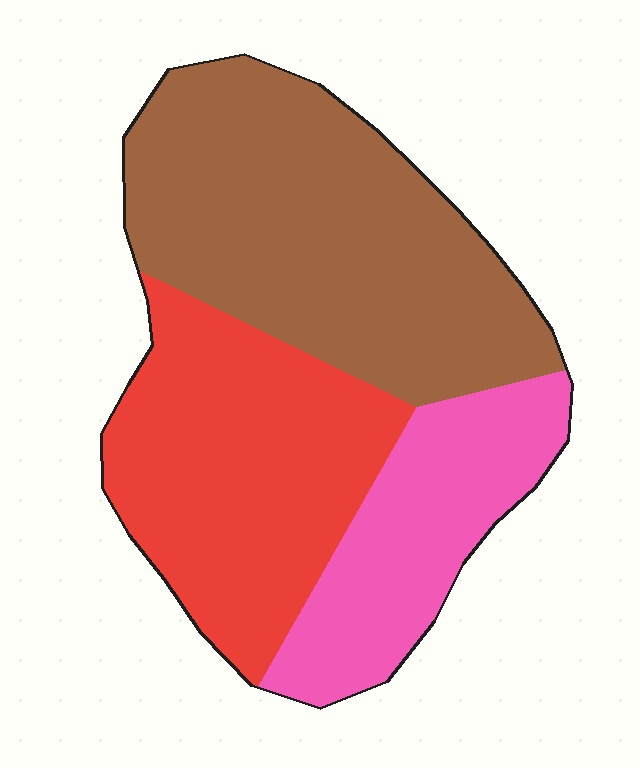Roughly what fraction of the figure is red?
Red covers 34% of the figure.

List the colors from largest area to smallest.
From largest to smallest: brown, red, pink.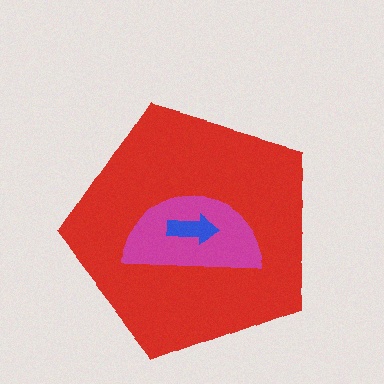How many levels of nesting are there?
3.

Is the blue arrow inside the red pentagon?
Yes.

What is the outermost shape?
The red pentagon.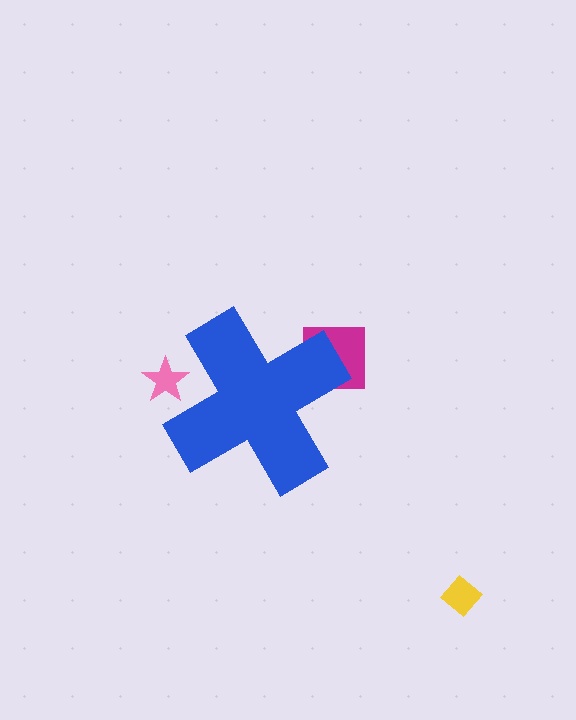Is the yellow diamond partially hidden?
No, the yellow diamond is fully visible.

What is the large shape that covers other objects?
A blue cross.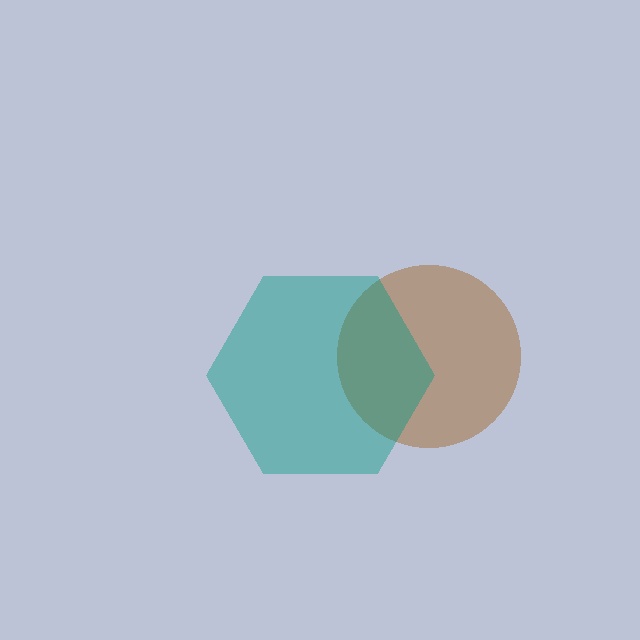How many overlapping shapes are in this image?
There are 2 overlapping shapes in the image.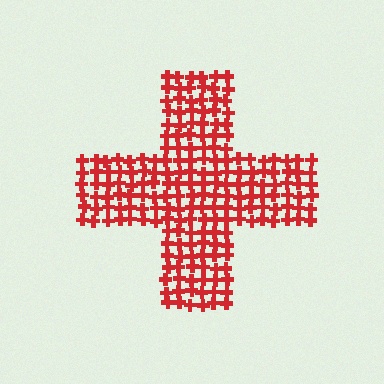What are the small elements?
The small elements are crosses.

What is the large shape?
The large shape is a cross.